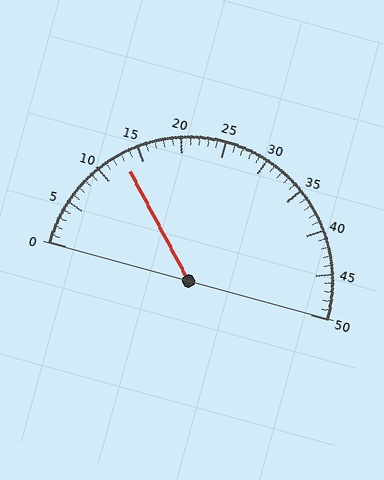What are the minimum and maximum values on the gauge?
The gauge ranges from 0 to 50.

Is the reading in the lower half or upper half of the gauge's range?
The reading is in the lower half of the range (0 to 50).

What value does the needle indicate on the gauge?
The needle indicates approximately 13.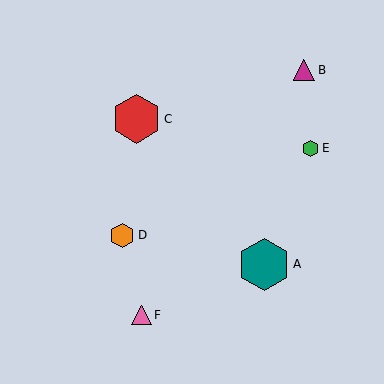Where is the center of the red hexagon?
The center of the red hexagon is at (136, 119).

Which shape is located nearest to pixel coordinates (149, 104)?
The red hexagon (labeled C) at (136, 119) is nearest to that location.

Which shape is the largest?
The teal hexagon (labeled A) is the largest.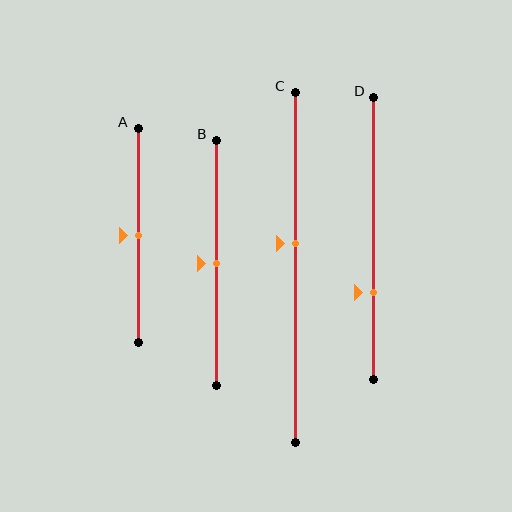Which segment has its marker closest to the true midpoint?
Segment A has its marker closest to the true midpoint.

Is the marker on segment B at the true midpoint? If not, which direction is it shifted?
Yes, the marker on segment B is at the true midpoint.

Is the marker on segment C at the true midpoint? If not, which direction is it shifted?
No, the marker on segment C is shifted upward by about 7% of the segment length.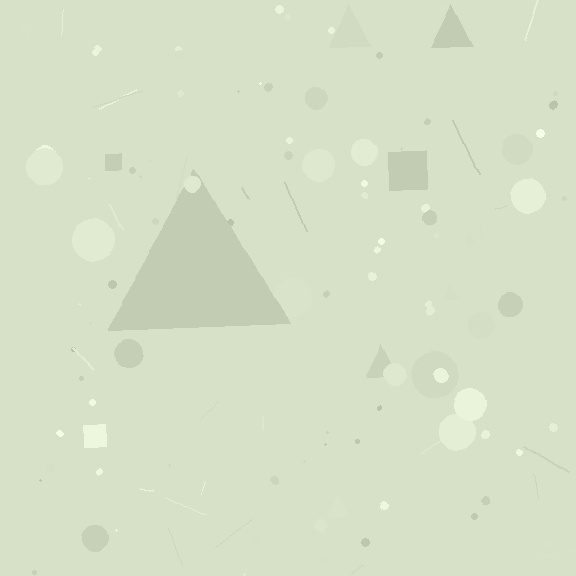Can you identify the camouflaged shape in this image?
The camouflaged shape is a triangle.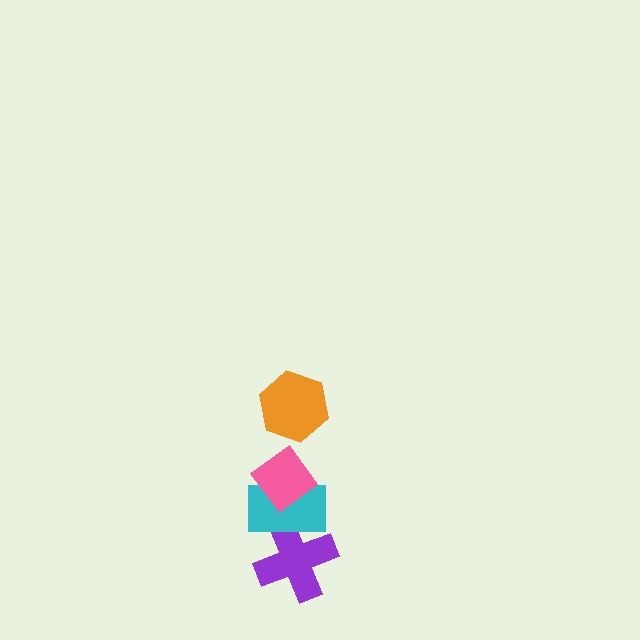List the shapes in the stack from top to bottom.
From top to bottom: the orange hexagon, the pink diamond, the cyan rectangle, the purple cross.